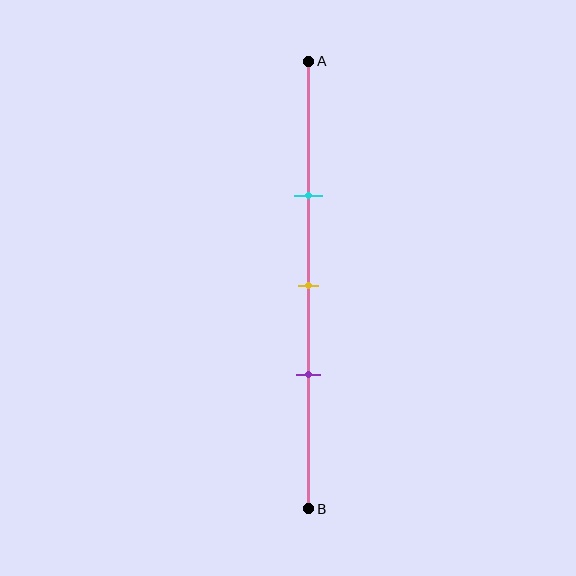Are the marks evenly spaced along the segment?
Yes, the marks are approximately evenly spaced.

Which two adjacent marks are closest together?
The yellow and purple marks are the closest adjacent pair.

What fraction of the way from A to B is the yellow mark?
The yellow mark is approximately 50% (0.5) of the way from A to B.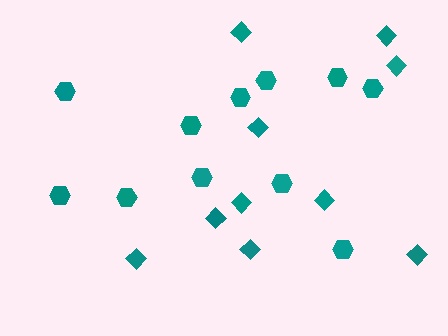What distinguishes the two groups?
There are 2 groups: one group of diamonds (10) and one group of hexagons (11).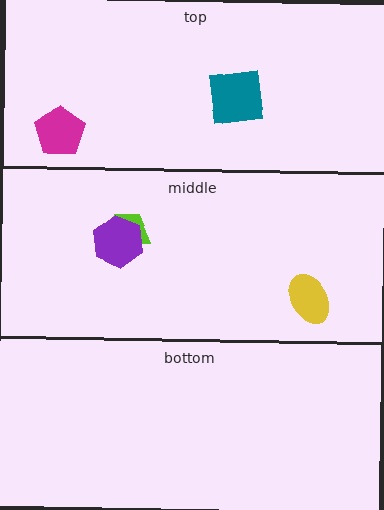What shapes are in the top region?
The teal square, the magenta pentagon.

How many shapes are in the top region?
2.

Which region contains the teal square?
The top region.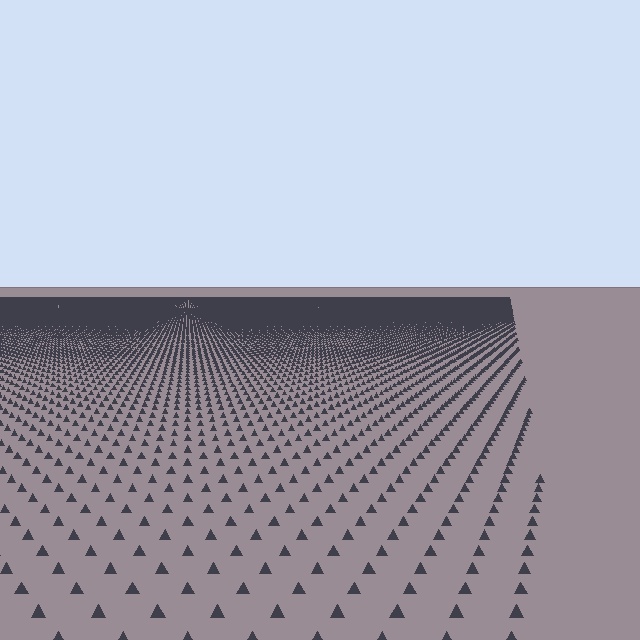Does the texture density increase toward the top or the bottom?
Density increases toward the top.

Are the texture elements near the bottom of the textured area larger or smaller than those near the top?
Larger. Near the bottom, elements are closer to the viewer and appear at a bigger on-screen size.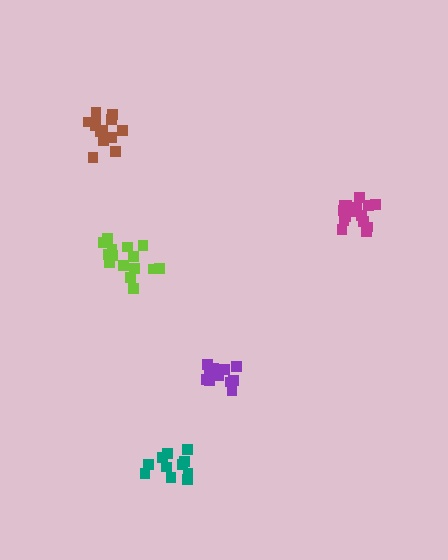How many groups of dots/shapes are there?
There are 5 groups.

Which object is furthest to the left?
The brown cluster is leftmost.